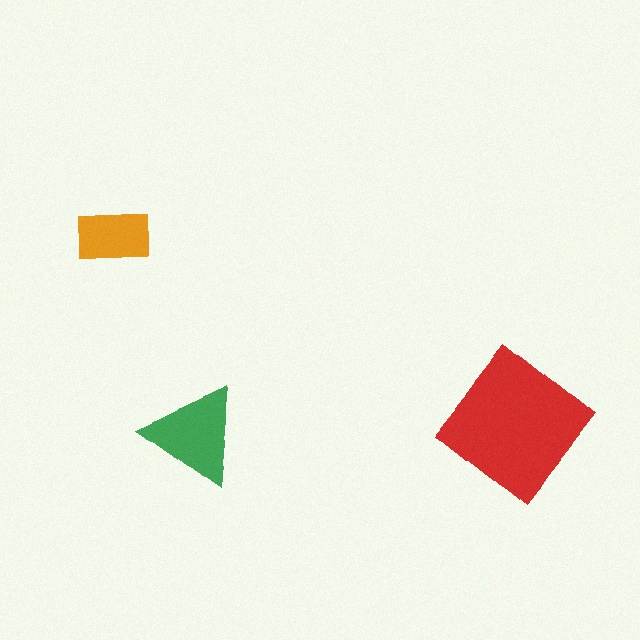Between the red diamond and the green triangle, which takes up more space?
The red diamond.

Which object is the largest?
The red diamond.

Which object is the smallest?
The orange rectangle.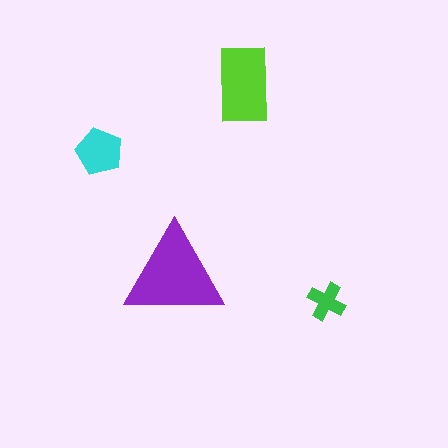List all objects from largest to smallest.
The purple triangle, the lime rectangle, the cyan pentagon, the green cross.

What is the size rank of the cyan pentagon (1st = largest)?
3rd.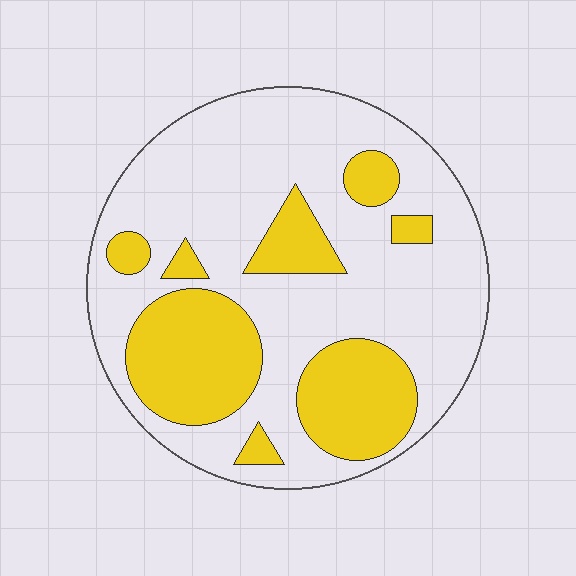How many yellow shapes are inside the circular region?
8.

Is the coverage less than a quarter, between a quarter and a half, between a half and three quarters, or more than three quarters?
Between a quarter and a half.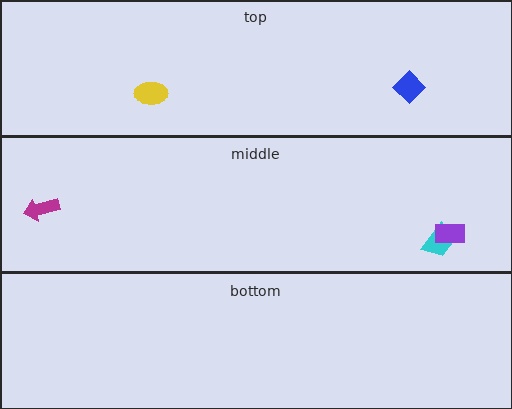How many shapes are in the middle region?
3.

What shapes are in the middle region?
The cyan trapezoid, the purple rectangle, the magenta arrow.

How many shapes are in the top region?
2.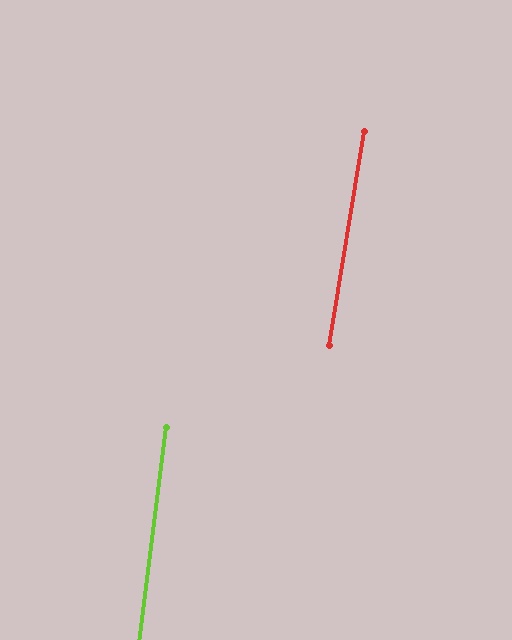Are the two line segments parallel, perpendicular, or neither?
Parallel — their directions differ by only 2.0°.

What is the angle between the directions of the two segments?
Approximately 2 degrees.